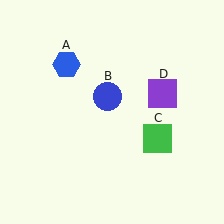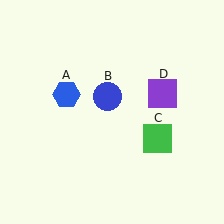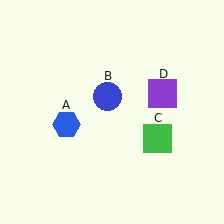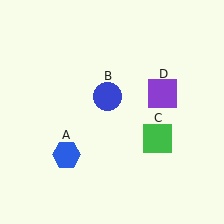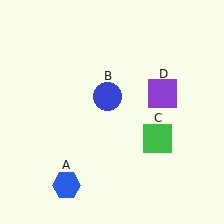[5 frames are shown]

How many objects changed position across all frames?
1 object changed position: blue hexagon (object A).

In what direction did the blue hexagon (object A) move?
The blue hexagon (object A) moved down.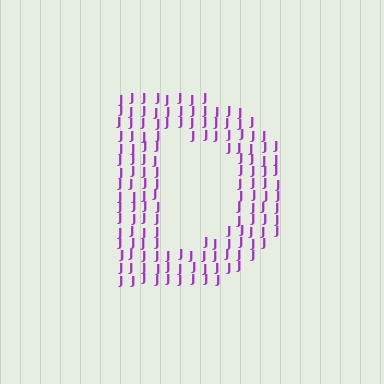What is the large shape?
The large shape is the letter D.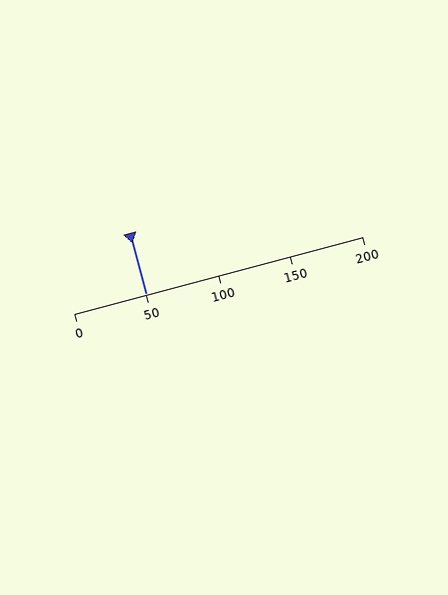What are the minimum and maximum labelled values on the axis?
The axis runs from 0 to 200.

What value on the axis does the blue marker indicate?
The marker indicates approximately 50.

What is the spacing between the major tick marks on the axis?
The major ticks are spaced 50 apart.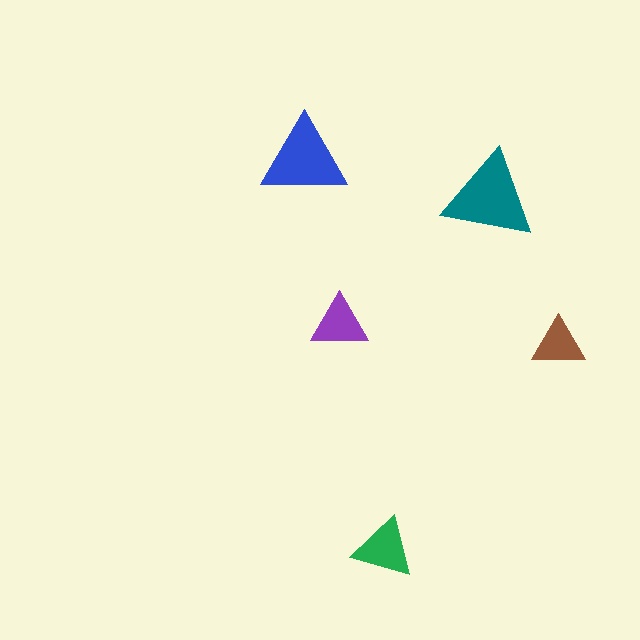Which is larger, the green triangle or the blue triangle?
The blue one.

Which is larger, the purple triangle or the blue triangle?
The blue one.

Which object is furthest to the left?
The blue triangle is leftmost.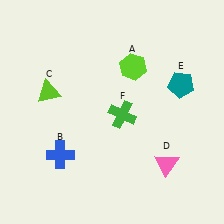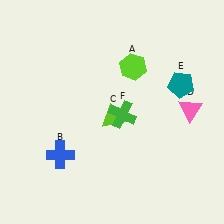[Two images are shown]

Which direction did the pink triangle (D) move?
The pink triangle (D) moved up.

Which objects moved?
The objects that moved are: the lime triangle (C), the pink triangle (D).